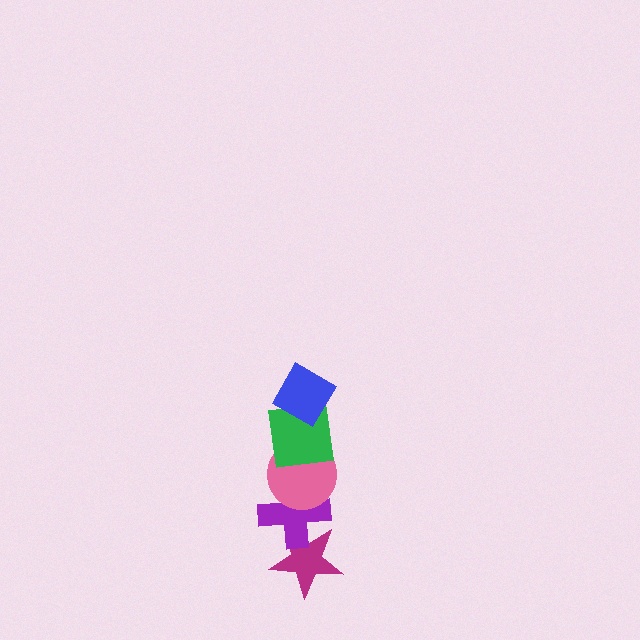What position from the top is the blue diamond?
The blue diamond is 1st from the top.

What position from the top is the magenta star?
The magenta star is 5th from the top.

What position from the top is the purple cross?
The purple cross is 4th from the top.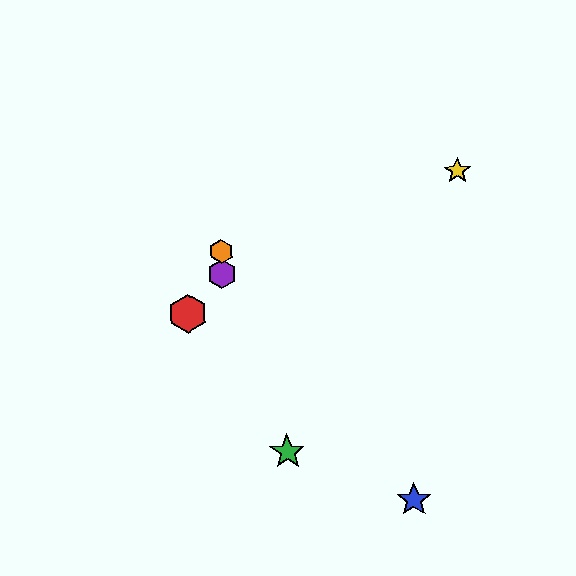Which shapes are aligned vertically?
The purple hexagon, the orange hexagon are aligned vertically.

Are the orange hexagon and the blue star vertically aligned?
No, the orange hexagon is at x≈221 and the blue star is at x≈414.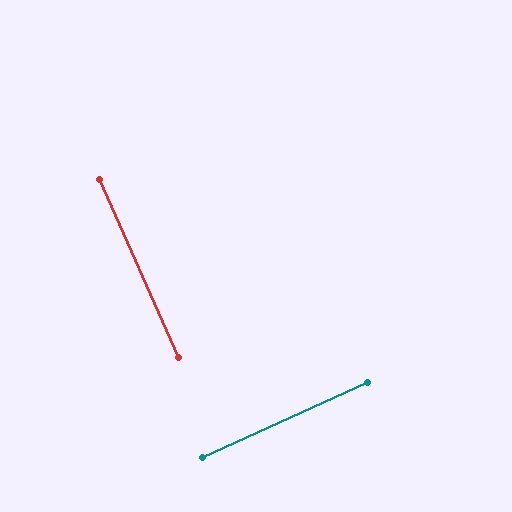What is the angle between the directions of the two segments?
Approximately 89 degrees.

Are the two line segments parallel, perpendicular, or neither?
Perpendicular — they meet at approximately 89°.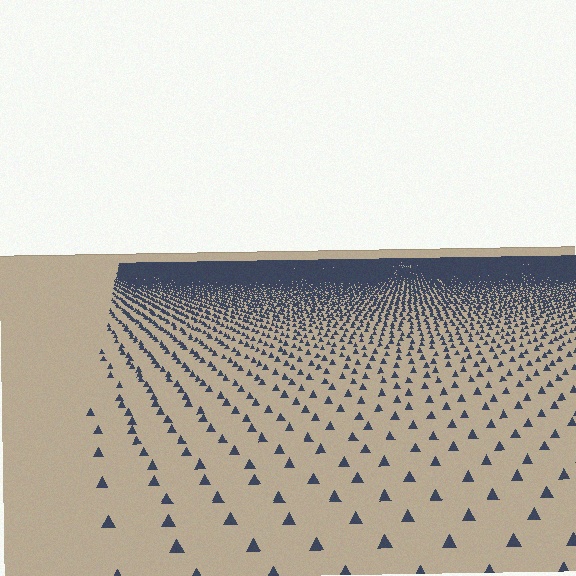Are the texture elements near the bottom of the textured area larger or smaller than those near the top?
Larger. Near the bottom, elements are closer to the viewer and appear at a bigger on-screen size.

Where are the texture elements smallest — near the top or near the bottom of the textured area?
Near the top.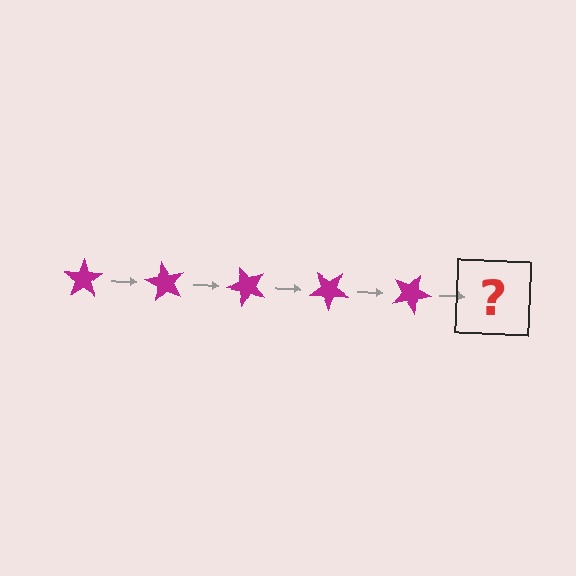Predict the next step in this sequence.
The next step is a magenta star rotated 300 degrees.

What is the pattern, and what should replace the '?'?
The pattern is that the star rotates 60 degrees each step. The '?' should be a magenta star rotated 300 degrees.